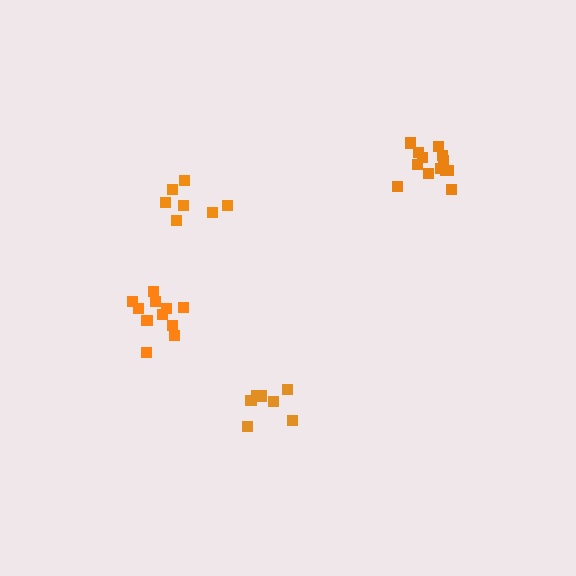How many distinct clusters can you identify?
There are 4 distinct clusters.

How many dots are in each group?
Group 1: 7 dots, Group 2: 7 dots, Group 3: 11 dots, Group 4: 13 dots (38 total).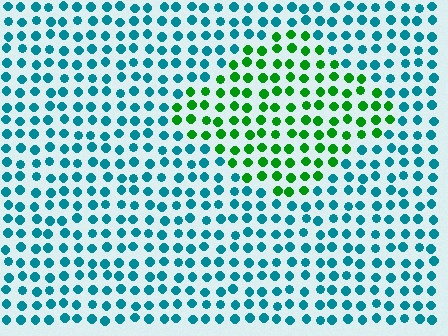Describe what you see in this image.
The image is filled with small teal elements in a uniform arrangement. A diamond-shaped region is visible where the elements are tinted to a slightly different hue, forming a subtle color boundary.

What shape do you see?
I see a diamond.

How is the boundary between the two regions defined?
The boundary is defined purely by a slight shift in hue (about 60 degrees). Spacing, size, and orientation are identical on both sides.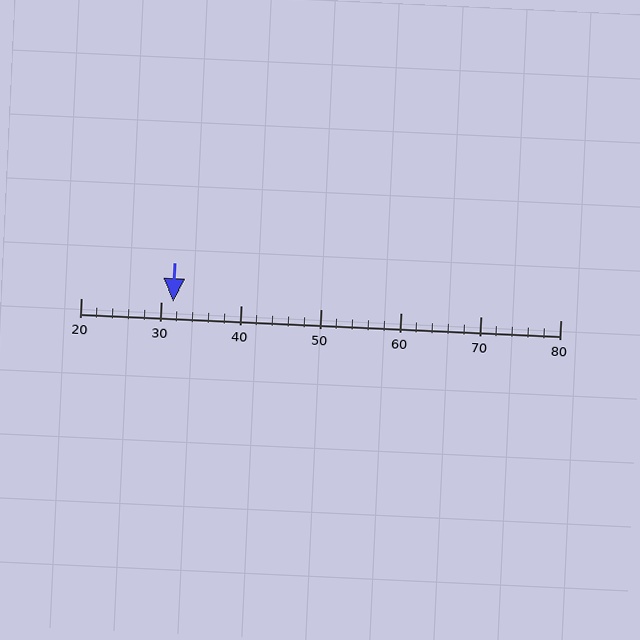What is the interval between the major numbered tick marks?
The major tick marks are spaced 10 units apart.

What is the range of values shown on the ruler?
The ruler shows values from 20 to 80.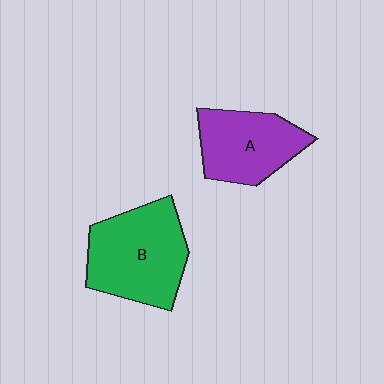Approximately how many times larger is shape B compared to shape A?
Approximately 1.3 times.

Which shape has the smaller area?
Shape A (purple).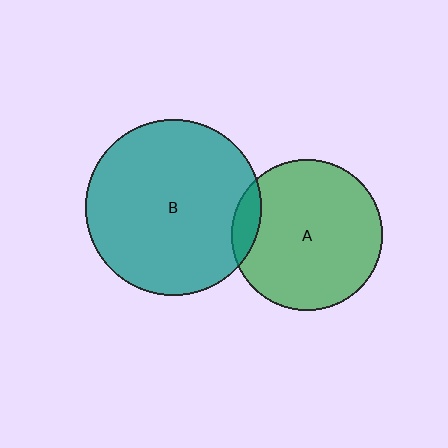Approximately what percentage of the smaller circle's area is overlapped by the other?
Approximately 10%.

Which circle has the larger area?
Circle B (teal).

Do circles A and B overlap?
Yes.